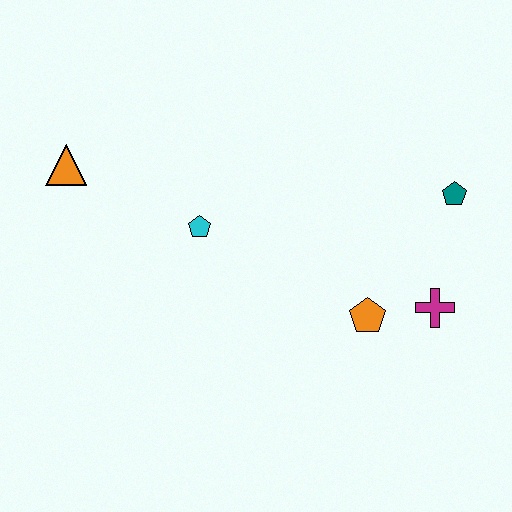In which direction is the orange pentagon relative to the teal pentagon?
The orange pentagon is below the teal pentagon.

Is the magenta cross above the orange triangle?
No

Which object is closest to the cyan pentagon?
The orange triangle is closest to the cyan pentagon.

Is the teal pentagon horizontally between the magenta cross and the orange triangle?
No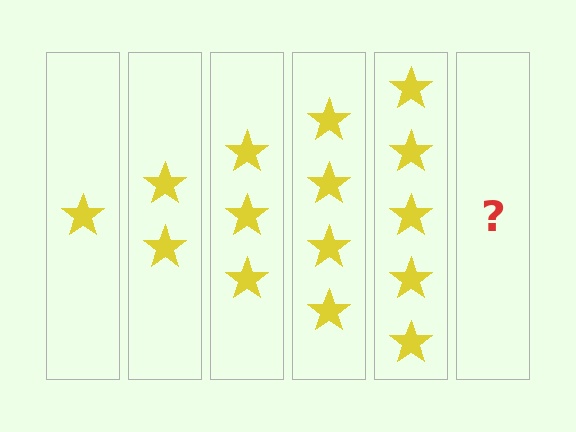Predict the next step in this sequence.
The next step is 6 stars.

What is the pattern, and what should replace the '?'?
The pattern is that each step adds one more star. The '?' should be 6 stars.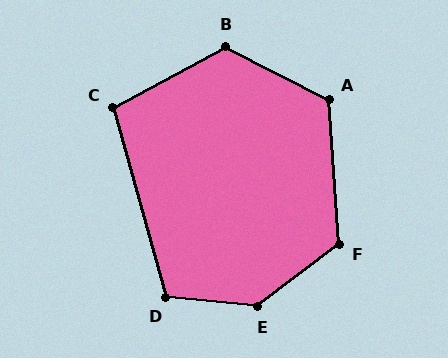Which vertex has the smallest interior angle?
C, at approximately 103 degrees.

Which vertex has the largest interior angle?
E, at approximately 137 degrees.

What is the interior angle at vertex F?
Approximately 124 degrees (obtuse).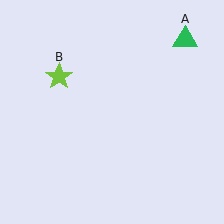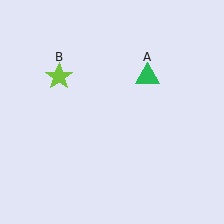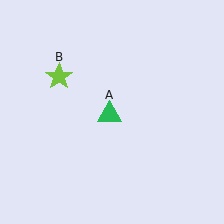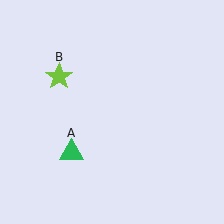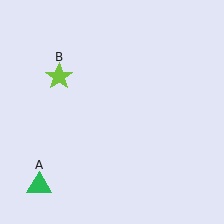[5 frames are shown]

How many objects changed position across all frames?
1 object changed position: green triangle (object A).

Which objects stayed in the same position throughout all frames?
Lime star (object B) remained stationary.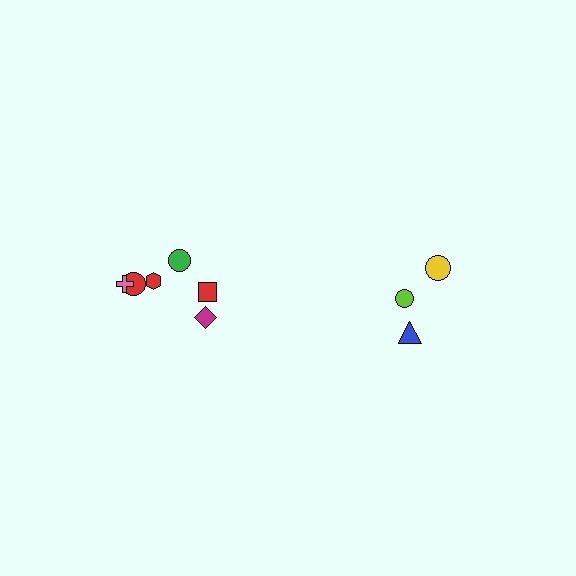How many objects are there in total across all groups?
There are 9 objects.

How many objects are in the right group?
There are 3 objects.